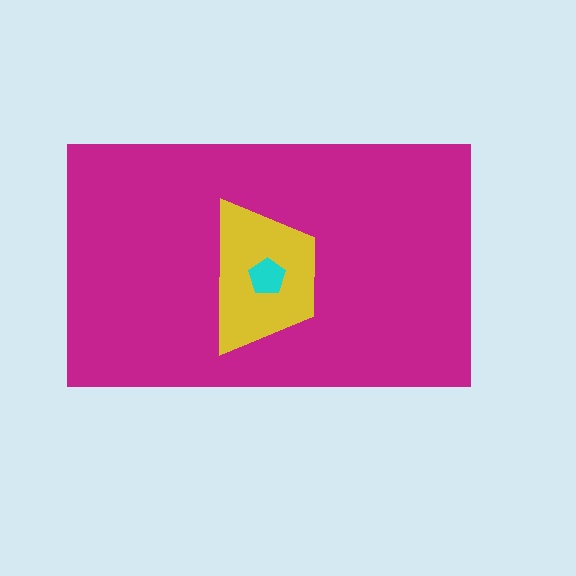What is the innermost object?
The cyan pentagon.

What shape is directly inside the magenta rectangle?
The yellow trapezoid.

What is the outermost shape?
The magenta rectangle.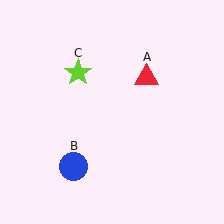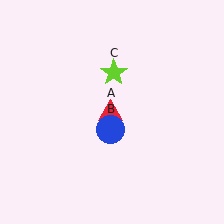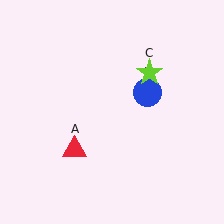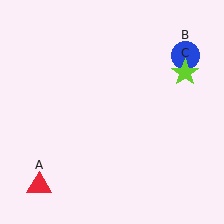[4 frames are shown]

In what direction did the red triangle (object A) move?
The red triangle (object A) moved down and to the left.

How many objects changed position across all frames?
3 objects changed position: red triangle (object A), blue circle (object B), lime star (object C).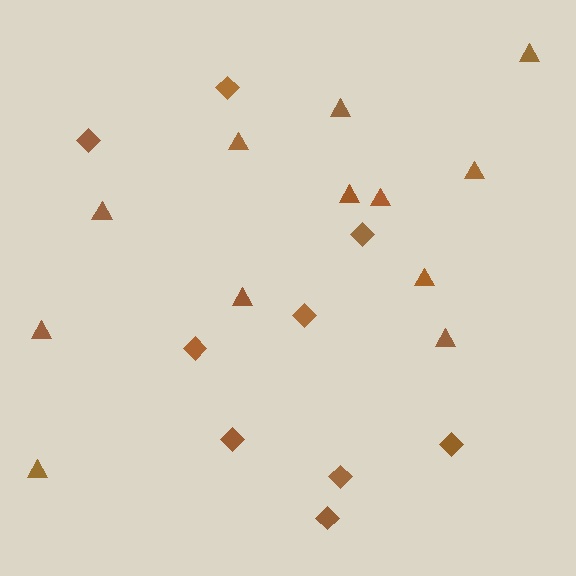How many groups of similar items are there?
There are 2 groups: one group of triangles (12) and one group of diamonds (9).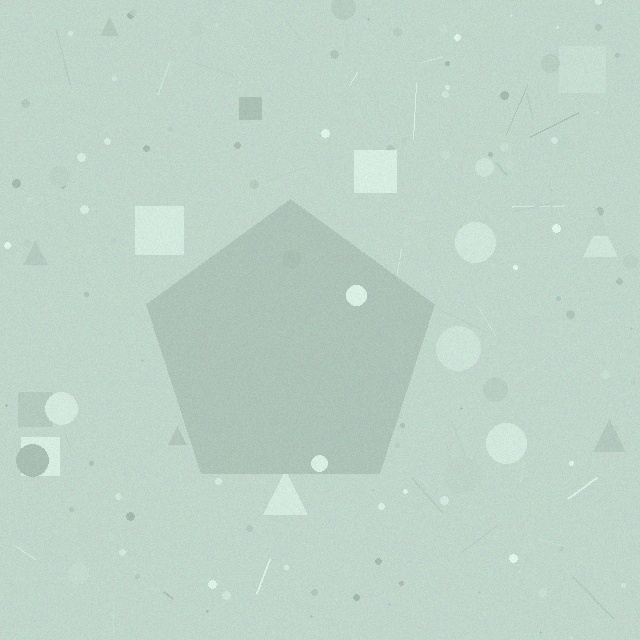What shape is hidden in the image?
A pentagon is hidden in the image.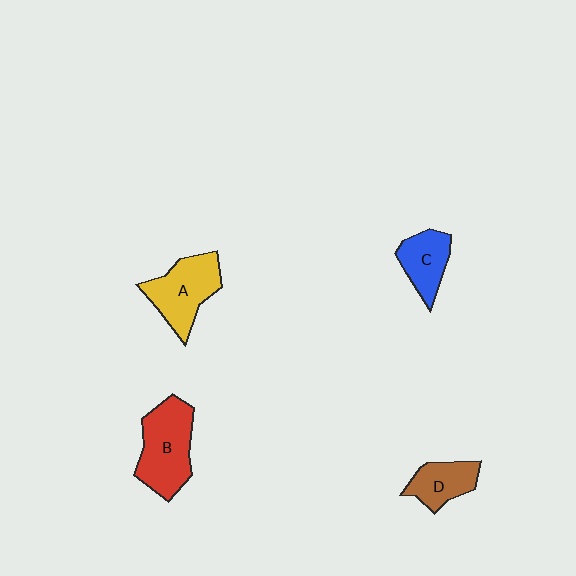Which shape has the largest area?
Shape B (red).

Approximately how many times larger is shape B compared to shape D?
Approximately 1.7 times.